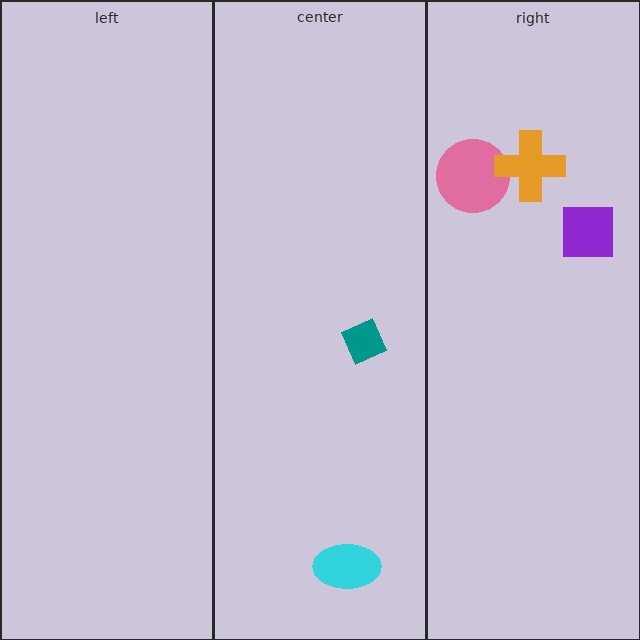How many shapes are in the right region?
3.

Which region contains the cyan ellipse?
The center region.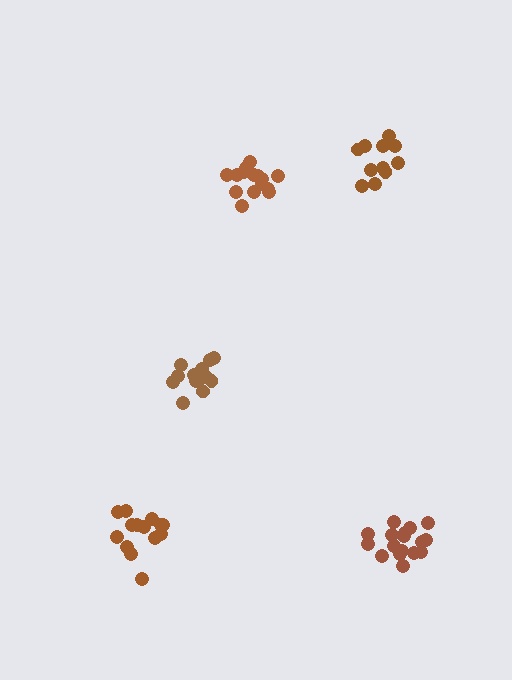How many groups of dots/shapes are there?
There are 5 groups.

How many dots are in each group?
Group 1: 13 dots, Group 2: 15 dots, Group 3: 14 dots, Group 4: 17 dots, Group 5: 11 dots (70 total).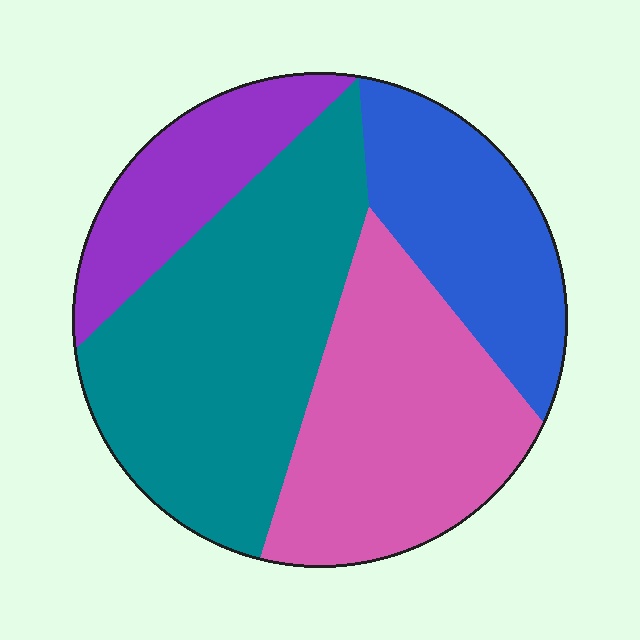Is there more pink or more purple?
Pink.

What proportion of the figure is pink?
Pink takes up between a sixth and a third of the figure.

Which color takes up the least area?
Purple, at roughly 15%.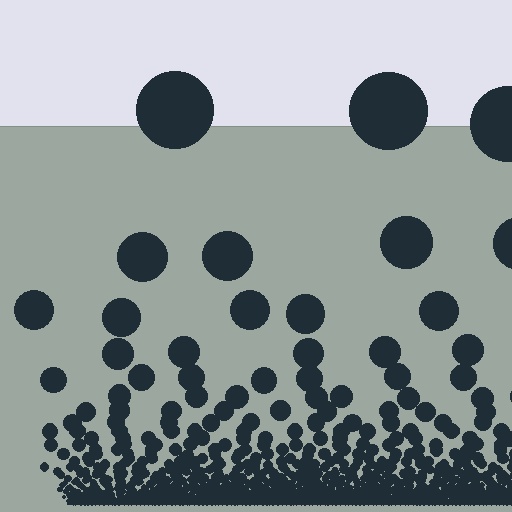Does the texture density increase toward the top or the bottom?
Density increases toward the bottom.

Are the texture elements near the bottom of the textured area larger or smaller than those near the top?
Smaller. The gradient is inverted — elements near the bottom are smaller and denser.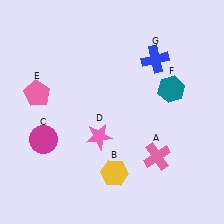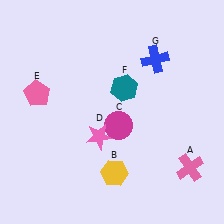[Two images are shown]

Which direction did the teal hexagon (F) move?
The teal hexagon (F) moved left.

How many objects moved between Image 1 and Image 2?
3 objects moved between the two images.